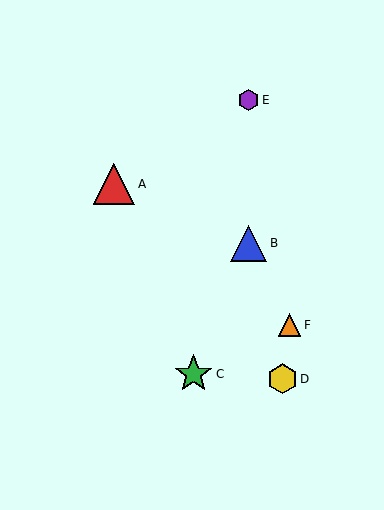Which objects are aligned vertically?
Objects B, E are aligned vertically.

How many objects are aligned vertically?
2 objects (B, E) are aligned vertically.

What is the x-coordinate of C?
Object C is at x≈194.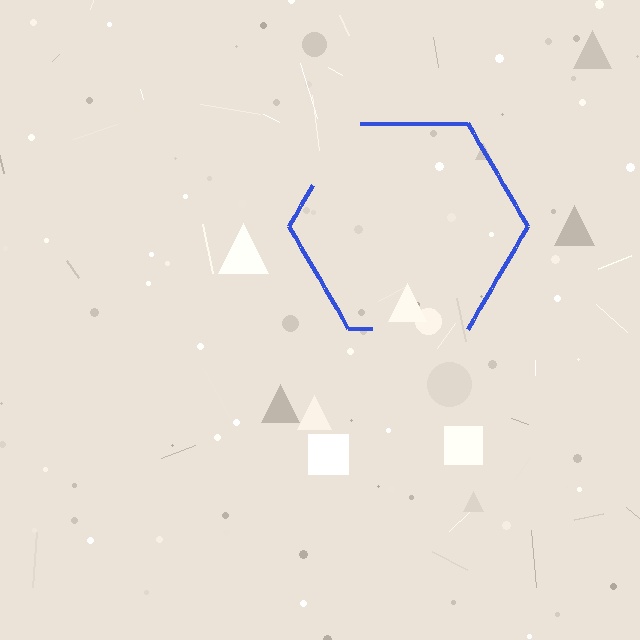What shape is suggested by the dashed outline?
The dashed outline suggests a hexagon.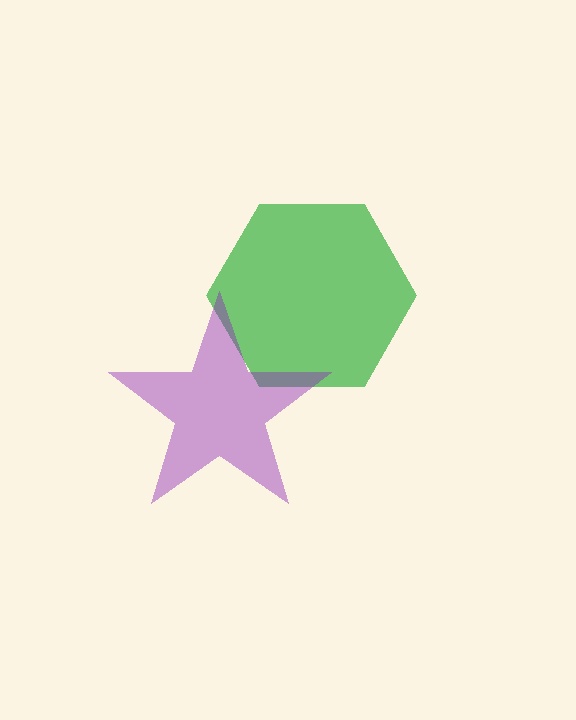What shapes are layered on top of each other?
The layered shapes are: a green hexagon, a purple star.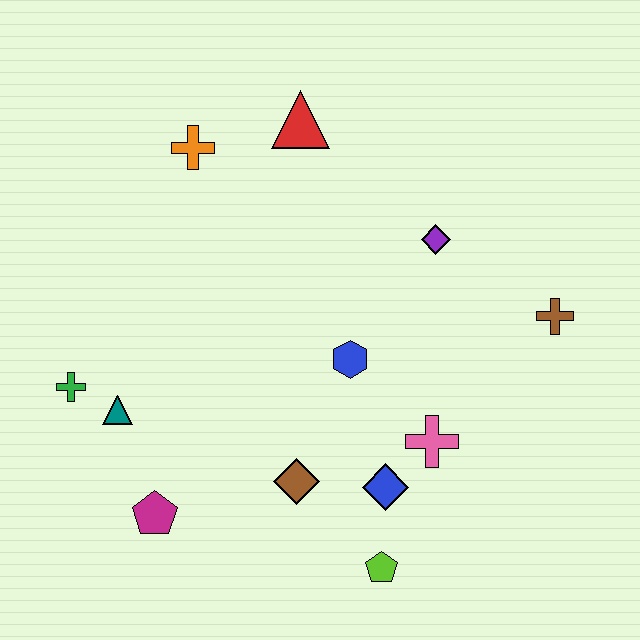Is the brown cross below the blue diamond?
No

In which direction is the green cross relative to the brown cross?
The green cross is to the left of the brown cross.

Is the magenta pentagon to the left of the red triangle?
Yes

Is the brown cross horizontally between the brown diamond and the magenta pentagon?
No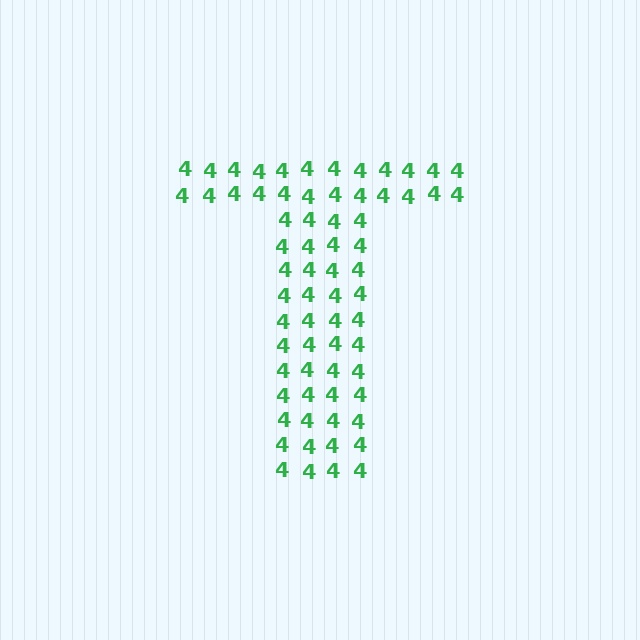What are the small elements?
The small elements are digit 4's.